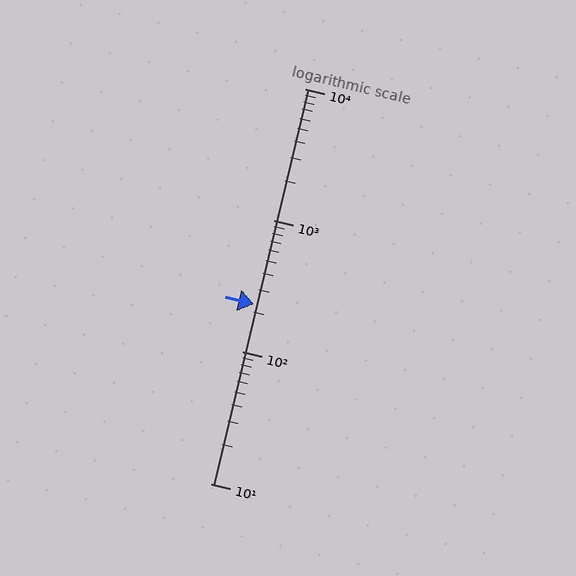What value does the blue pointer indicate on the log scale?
The pointer indicates approximately 230.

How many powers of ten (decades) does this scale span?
The scale spans 3 decades, from 10 to 10000.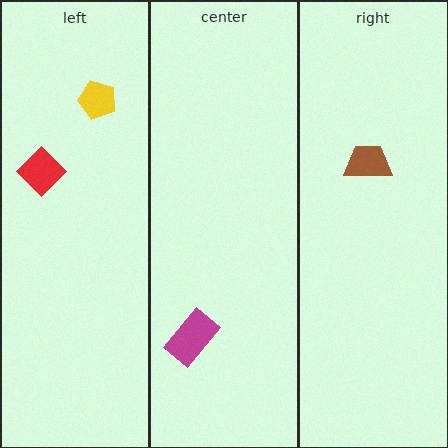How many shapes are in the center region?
1.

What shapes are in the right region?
The brown trapezoid.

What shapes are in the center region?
The magenta rectangle.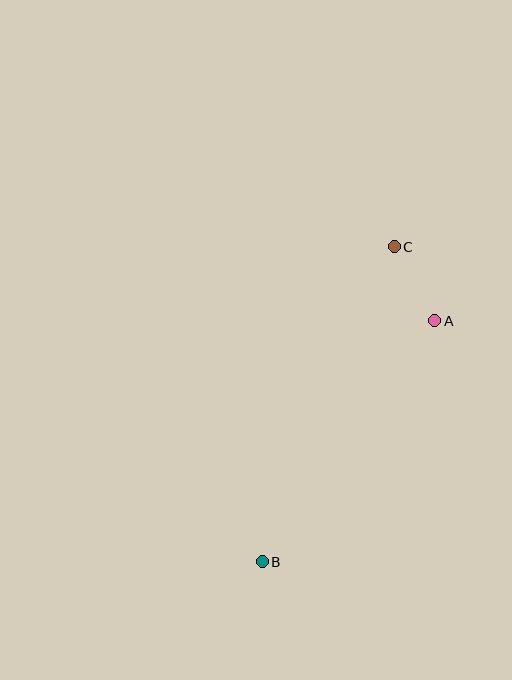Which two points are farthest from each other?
Points B and C are farthest from each other.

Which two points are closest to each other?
Points A and C are closest to each other.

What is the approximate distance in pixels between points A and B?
The distance between A and B is approximately 296 pixels.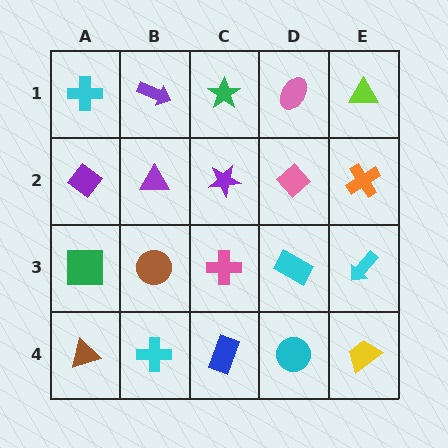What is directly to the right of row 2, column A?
A purple triangle.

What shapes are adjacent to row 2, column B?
A purple arrow (row 1, column B), a brown circle (row 3, column B), a purple diamond (row 2, column A), a purple star (row 2, column C).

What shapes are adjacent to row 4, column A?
A green square (row 3, column A), a cyan cross (row 4, column B).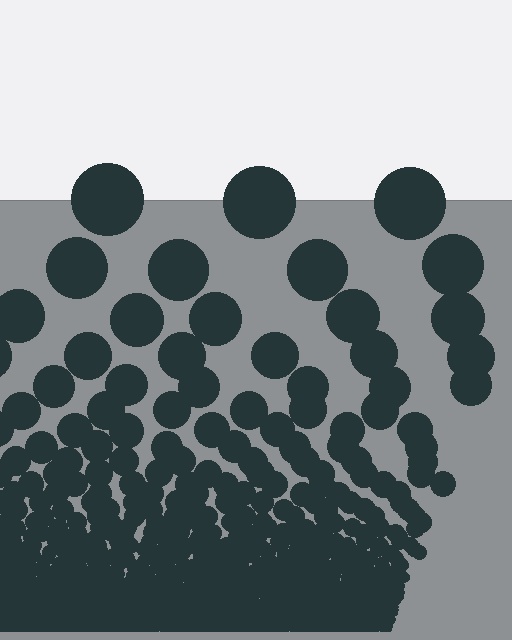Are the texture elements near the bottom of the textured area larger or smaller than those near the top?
Smaller. The gradient is inverted — elements near the bottom are smaller and denser.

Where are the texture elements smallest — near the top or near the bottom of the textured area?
Near the bottom.